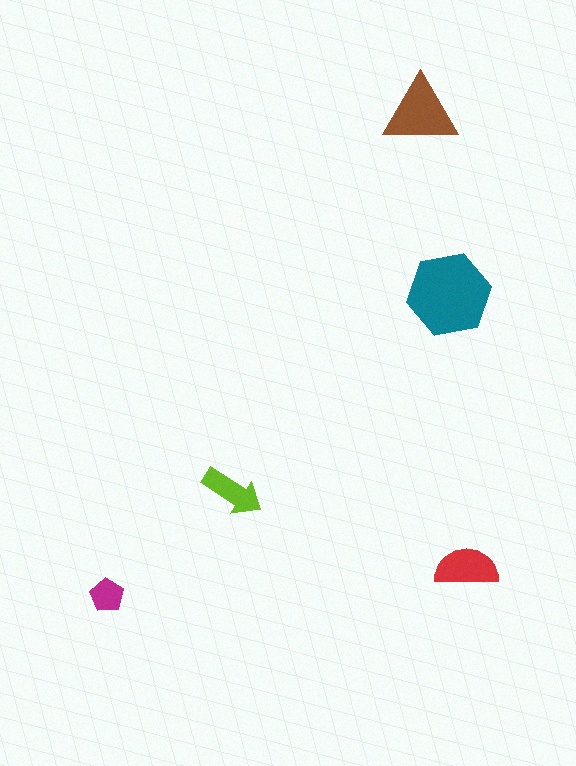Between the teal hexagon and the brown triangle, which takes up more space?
The teal hexagon.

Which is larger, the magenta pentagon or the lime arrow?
The lime arrow.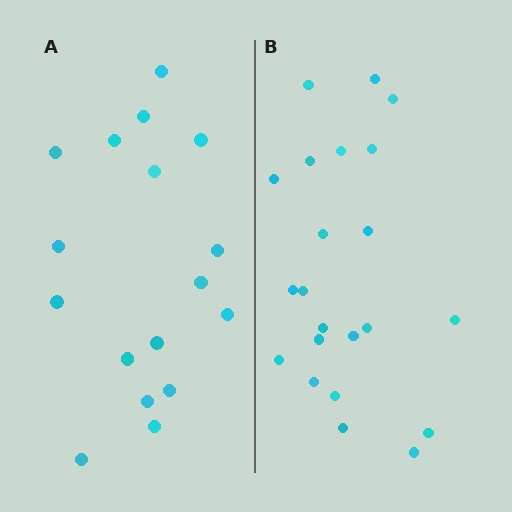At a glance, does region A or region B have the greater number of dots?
Region B (the right region) has more dots.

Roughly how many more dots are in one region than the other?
Region B has about 5 more dots than region A.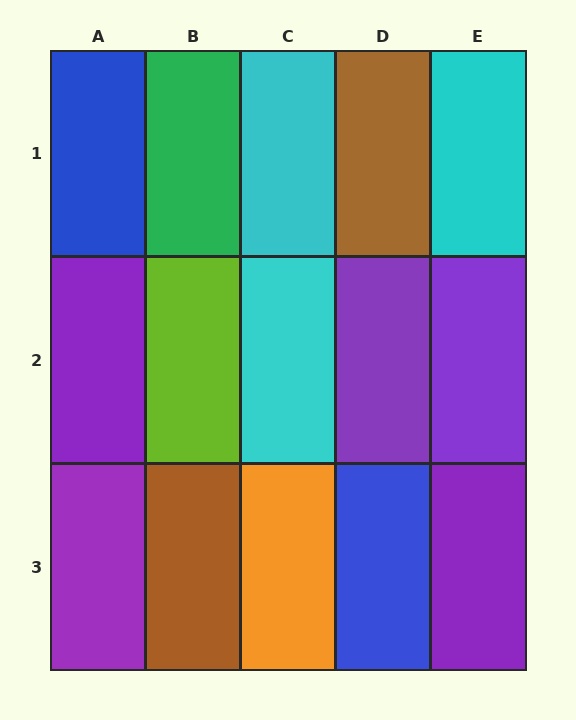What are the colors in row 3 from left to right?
Purple, brown, orange, blue, purple.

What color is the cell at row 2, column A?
Purple.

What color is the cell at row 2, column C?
Cyan.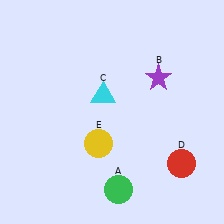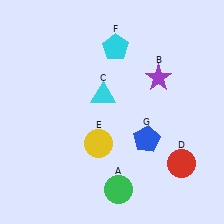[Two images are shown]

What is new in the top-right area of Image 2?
A cyan pentagon (F) was added in the top-right area of Image 2.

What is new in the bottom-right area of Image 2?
A blue pentagon (G) was added in the bottom-right area of Image 2.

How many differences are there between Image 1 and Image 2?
There are 2 differences between the two images.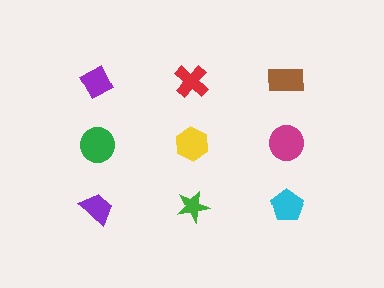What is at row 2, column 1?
A green circle.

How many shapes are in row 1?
3 shapes.